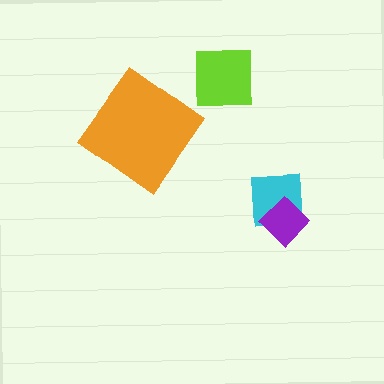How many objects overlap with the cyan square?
1 object overlaps with the cyan square.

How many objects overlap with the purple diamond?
1 object overlaps with the purple diamond.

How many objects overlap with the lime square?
0 objects overlap with the lime square.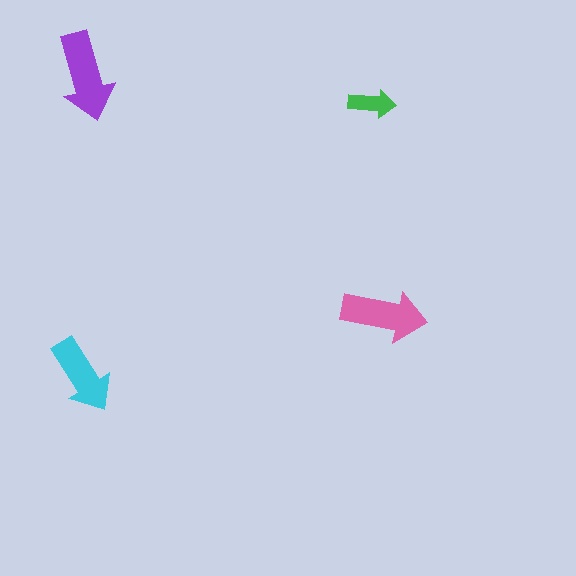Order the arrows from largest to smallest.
the purple one, the pink one, the cyan one, the green one.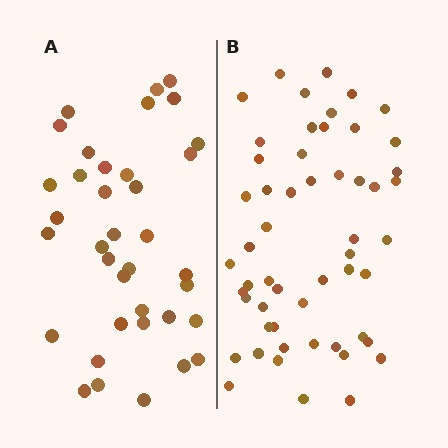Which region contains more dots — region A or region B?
Region B (the right region) has more dots.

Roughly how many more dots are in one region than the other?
Region B has approximately 15 more dots than region A.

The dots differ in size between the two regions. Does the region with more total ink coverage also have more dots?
No. Region A has more total ink coverage because its dots are larger, but region B actually contains more individual dots. Total area can be misleading — the number of items is what matters here.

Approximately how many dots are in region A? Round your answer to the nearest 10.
About 40 dots. (The exact count is 37, which rounds to 40.)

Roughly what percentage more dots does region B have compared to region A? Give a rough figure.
About 45% more.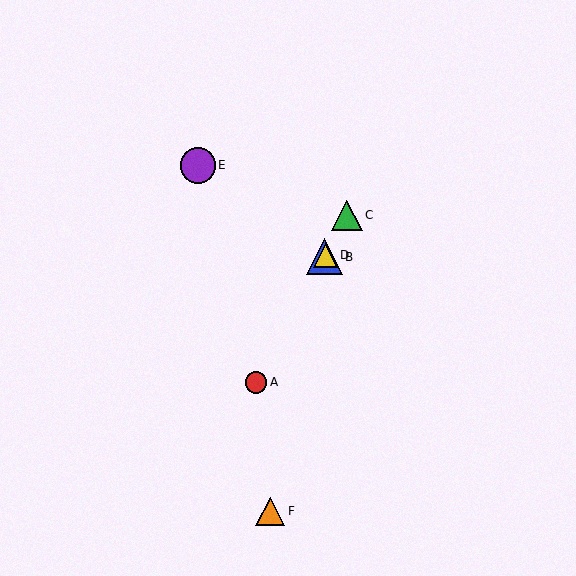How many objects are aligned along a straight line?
4 objects (A, B, C, D) are aligned along a straight line.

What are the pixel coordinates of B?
Object B is at (324, 257).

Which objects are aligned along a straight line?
Objects A, B, C, D are aligned along a straight line.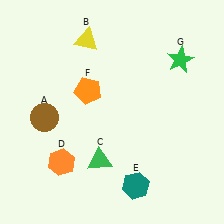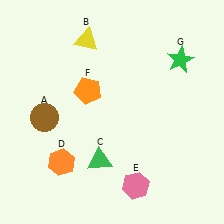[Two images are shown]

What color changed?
The hexagon (E) changed from teal in Image 1 to pink in Image 2.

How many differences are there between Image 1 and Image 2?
There is 1 difference between the two images.